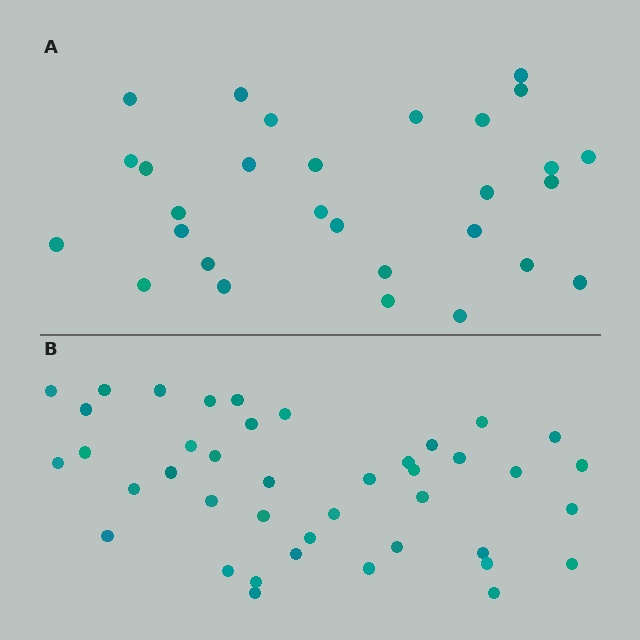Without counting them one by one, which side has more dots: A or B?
Region B (the bottom region) has more dots.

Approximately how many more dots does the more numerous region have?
Region B has roughly 12 or so more dots than region A.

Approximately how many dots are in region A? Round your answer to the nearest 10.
About 30 dots. (The exact count is 29, which rounds to 30.)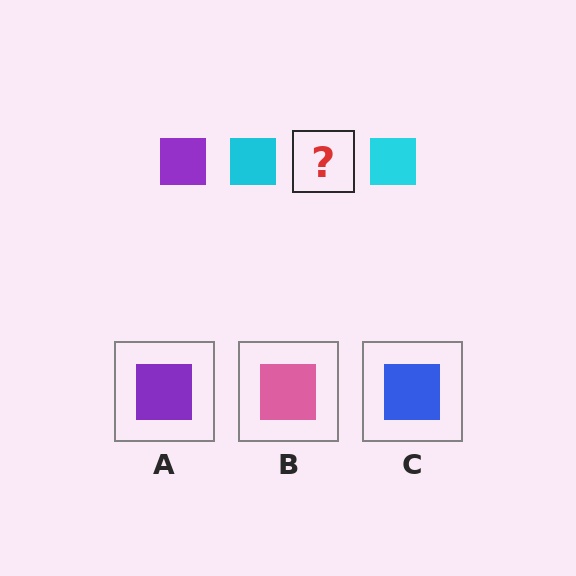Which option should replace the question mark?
Option A.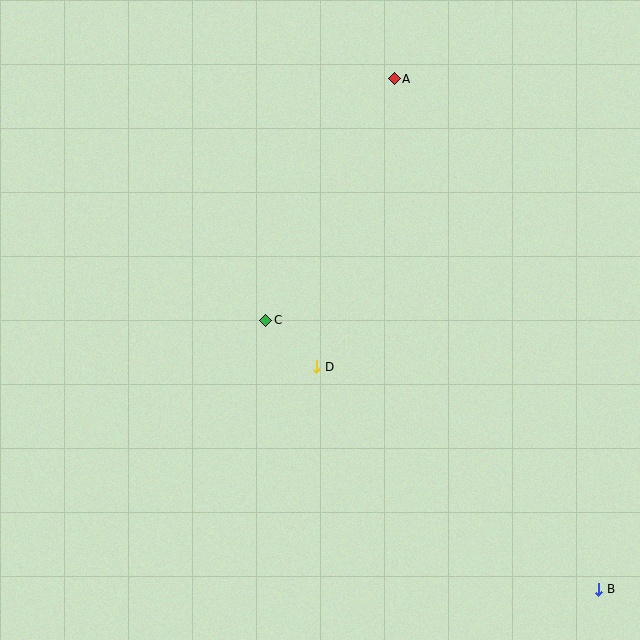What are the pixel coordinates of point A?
Point A is at (394, 79).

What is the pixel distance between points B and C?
The distance between B and C is 428 pixels.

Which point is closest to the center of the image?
Point D at (317, 367) is closest to the center.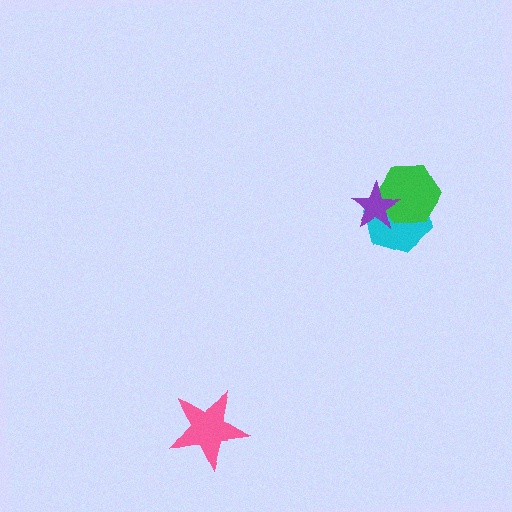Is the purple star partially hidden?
No, no other shape covers it.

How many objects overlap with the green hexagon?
2 objects overlap with the green hexagon.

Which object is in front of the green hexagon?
The purple star is in front of the green hexagon.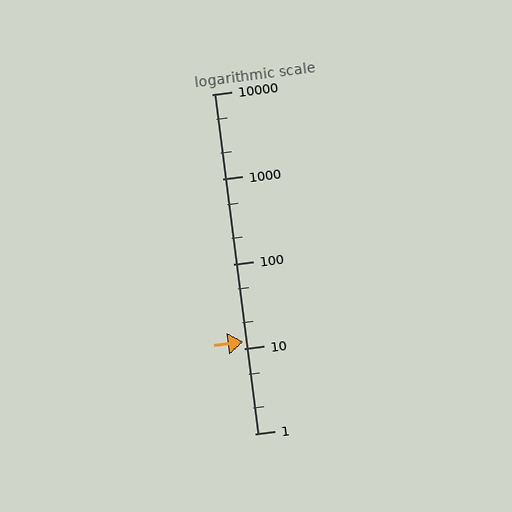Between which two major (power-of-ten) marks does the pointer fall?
The pointer is between 10 and 100.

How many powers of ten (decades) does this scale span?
The scale spans 4 decades, from 1 to 10000.